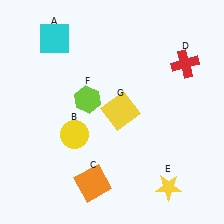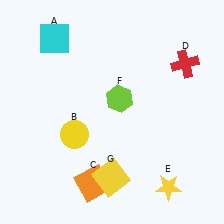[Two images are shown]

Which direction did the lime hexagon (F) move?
The lime hexagon (F) moved right.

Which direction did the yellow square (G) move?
The yellow square (G) moved down.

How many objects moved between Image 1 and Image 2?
2 objects moved between the two images.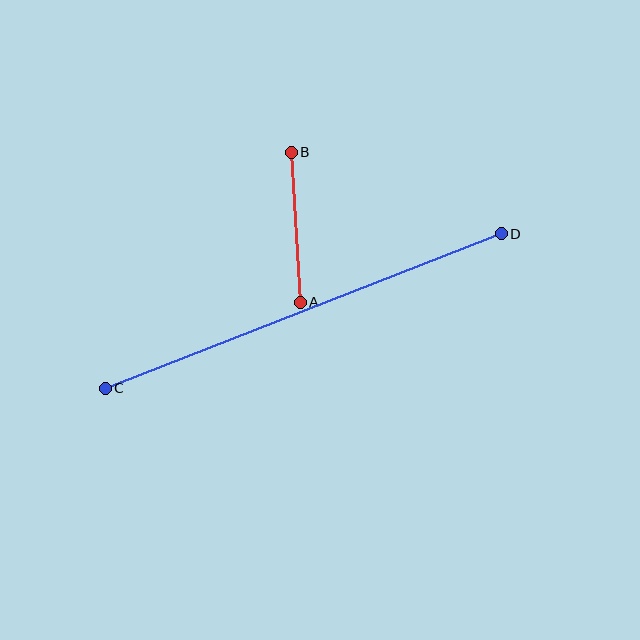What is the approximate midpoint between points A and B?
The midpoint is at approximately (296, 227) pixels.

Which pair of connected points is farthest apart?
Points C and D are farthest apart.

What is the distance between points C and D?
The distance is approximately 425 pixels.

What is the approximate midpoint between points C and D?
The midpoint is at approximately (303, 311) pixels.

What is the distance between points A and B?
The distance is approximately 150 pixels.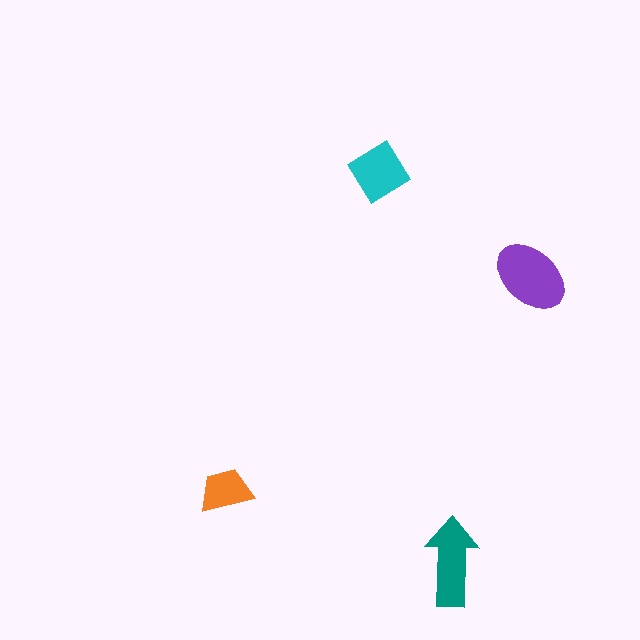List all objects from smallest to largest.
The orange trapezoid, the cyan diamond, the teal arrow, the purple ellipse.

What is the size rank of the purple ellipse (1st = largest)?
1st.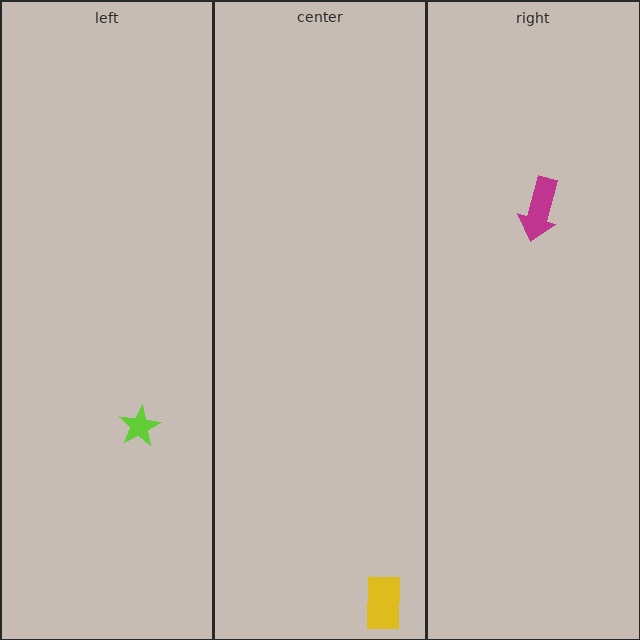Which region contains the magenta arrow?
The right region.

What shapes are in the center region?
The yellow rectangle.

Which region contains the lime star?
The left region.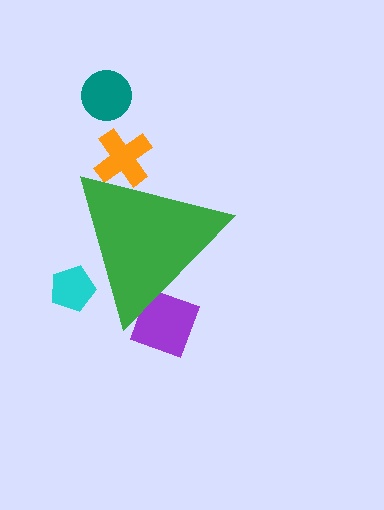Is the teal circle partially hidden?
No, the teal circle is fully visible.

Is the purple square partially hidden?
Yes, the purple square is partially hidden behind the green triangle.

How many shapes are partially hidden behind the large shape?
3 shapes are partially hidden.